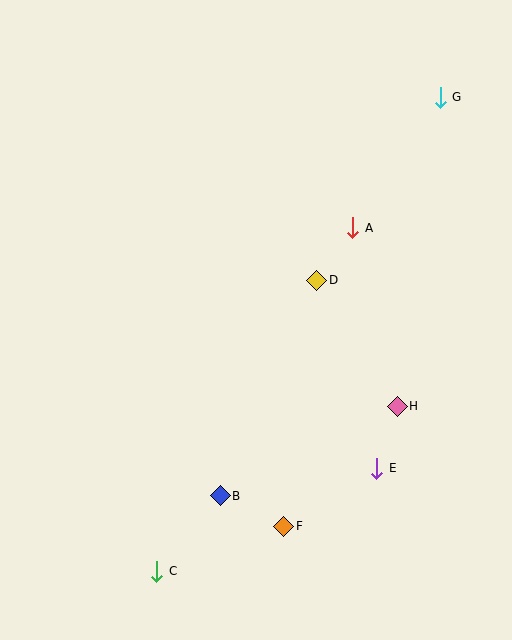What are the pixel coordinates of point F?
Point F is at (284, 526).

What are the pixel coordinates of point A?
Point A is at (353, 228).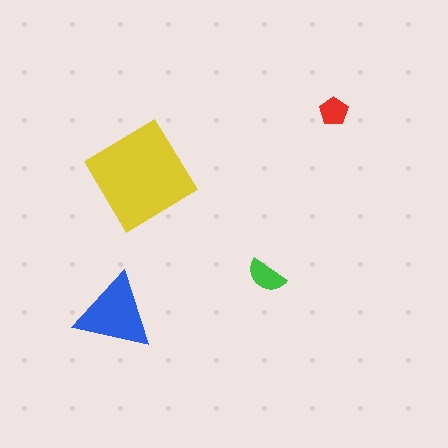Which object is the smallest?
The red pentagon.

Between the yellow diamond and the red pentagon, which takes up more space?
The yellow diamond.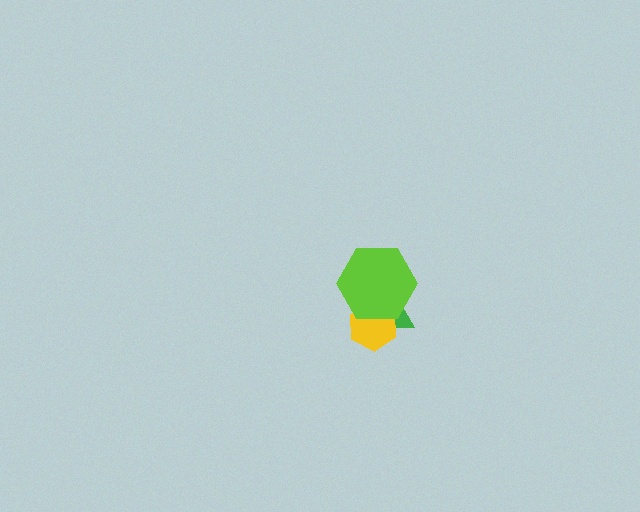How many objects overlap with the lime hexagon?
2 objects overlap with the lime hexagon.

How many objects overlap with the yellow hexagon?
2 objects overlap with the yellow hexagon.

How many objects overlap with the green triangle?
2 objects overlap with the green triangle.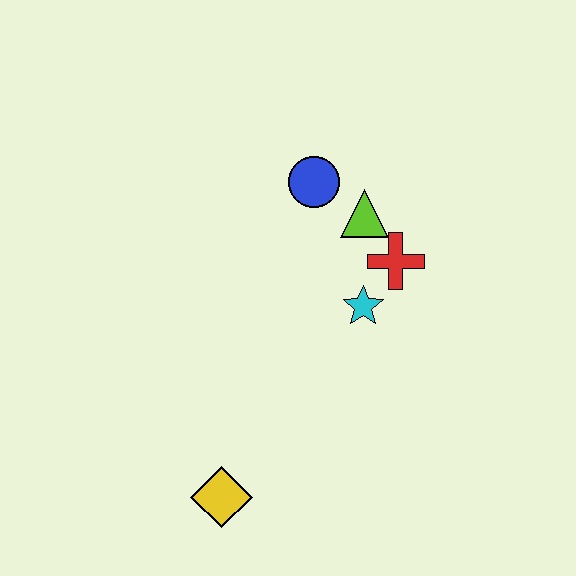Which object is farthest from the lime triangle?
The yellow diamond is farthest from the lime triangle.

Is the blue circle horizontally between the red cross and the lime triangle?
No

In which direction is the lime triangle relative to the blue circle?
The lime triangle is to the right of the blue circle.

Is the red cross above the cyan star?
Yes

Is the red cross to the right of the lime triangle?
Yes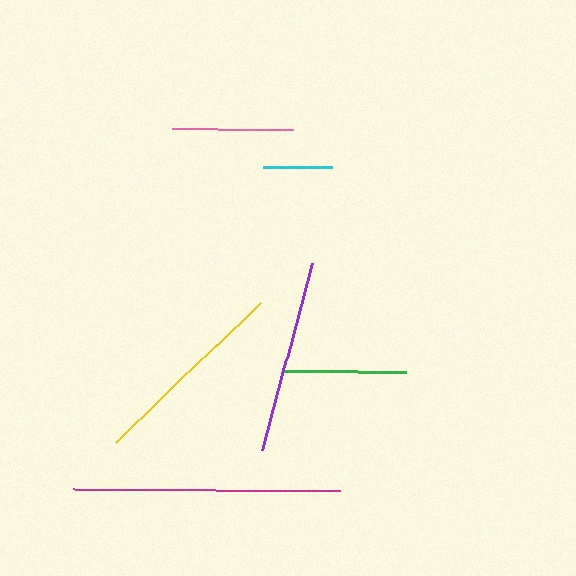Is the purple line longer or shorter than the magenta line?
The magenta line is longer than the purple line.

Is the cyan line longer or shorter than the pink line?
The pink line is longer than the cyan line.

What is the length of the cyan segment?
The cyan segment is approximately 68 pixels long.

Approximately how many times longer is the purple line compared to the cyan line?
The purple line is approximately 2.8 times the length of the cyan line.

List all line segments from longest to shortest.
From longest to shortest: magenta, yellow, purple, green, pink, cyan.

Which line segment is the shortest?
The cyan line is the shortest at approximately 68 pixels.